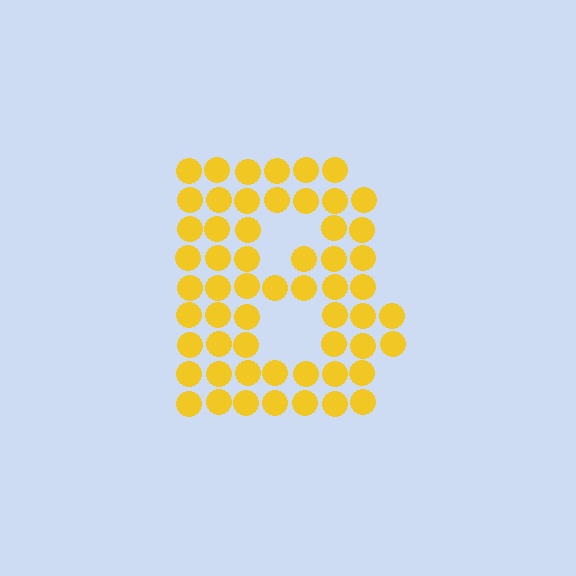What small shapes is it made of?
It is made of small circles.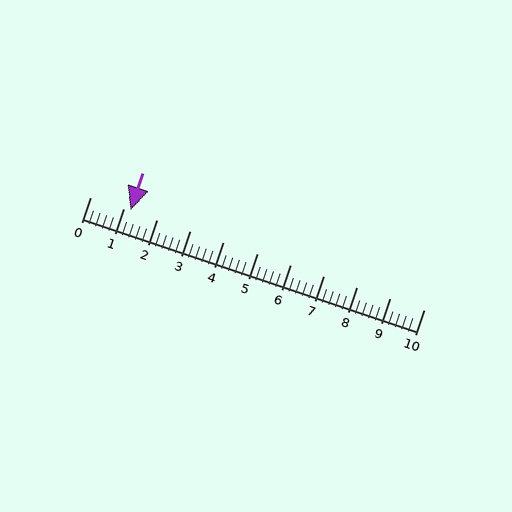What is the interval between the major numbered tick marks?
The major tick marks are spaced 1 units apart.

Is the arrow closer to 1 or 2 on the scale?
The arrow is closer to 1.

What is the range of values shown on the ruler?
The ruler shows values from 0 to 10.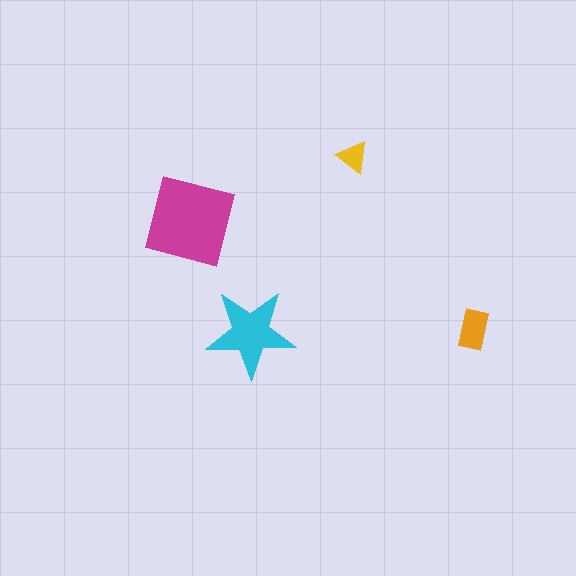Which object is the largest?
The magenta square.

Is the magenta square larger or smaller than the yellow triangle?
Larger.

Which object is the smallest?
The yellow triangle.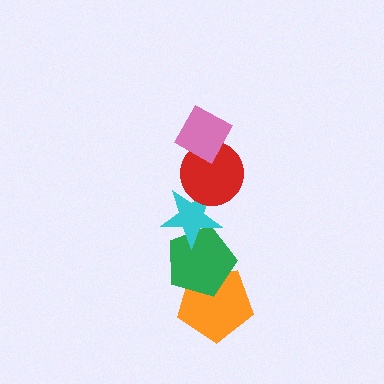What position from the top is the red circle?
The red circle is 2nd from the top.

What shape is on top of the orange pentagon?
The green pentagon is on top of the orange pentagon.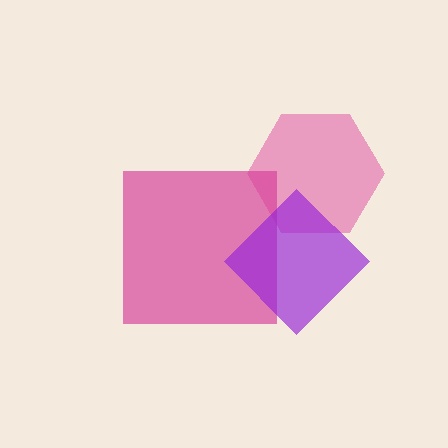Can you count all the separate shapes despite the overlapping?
Yes, there are 3 separate shapes.